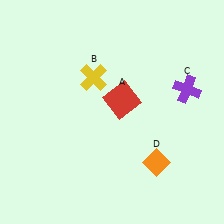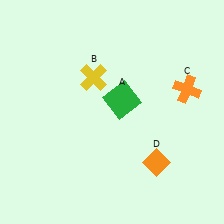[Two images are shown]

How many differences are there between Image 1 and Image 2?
There are 2 differences between the two images.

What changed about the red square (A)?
In Image 1, A is red. In Image 2, it changed to green.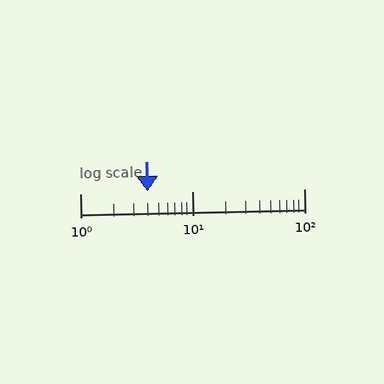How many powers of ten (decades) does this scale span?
The scale spans 2 decades, from 1 to 100.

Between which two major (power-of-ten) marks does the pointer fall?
The pointer is between 1 and 10.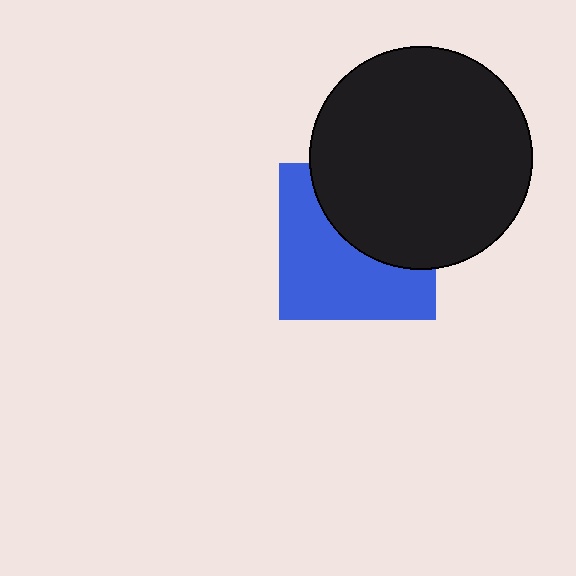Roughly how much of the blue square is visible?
About half of it is visible (roughly 56%).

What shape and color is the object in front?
The object in front is a black circle.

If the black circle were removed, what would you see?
You would see the complete blue square.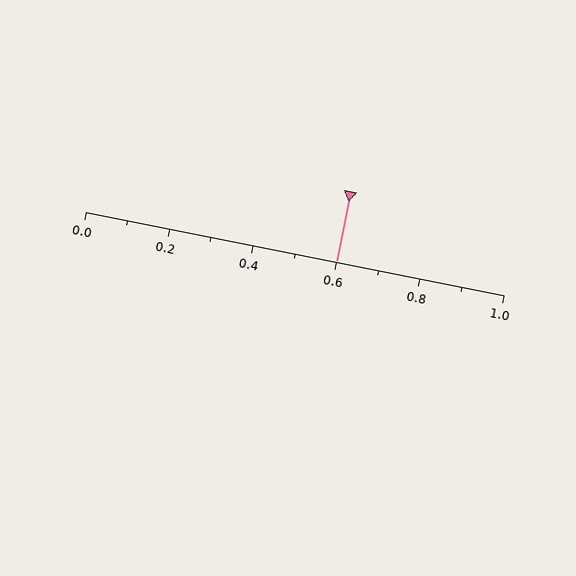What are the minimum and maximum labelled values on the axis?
The axis runs from 0.0 to 1.0.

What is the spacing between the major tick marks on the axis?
The major ticks are spaced 0.2 apart.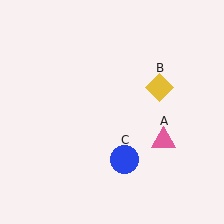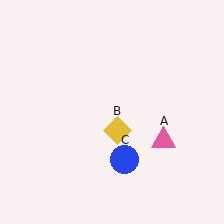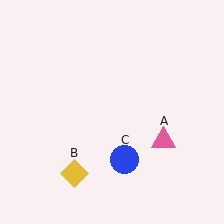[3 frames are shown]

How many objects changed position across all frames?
1 object changed position: yellow diamond (object B).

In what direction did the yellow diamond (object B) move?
The yellow diamond (object B) moved down and to the left.